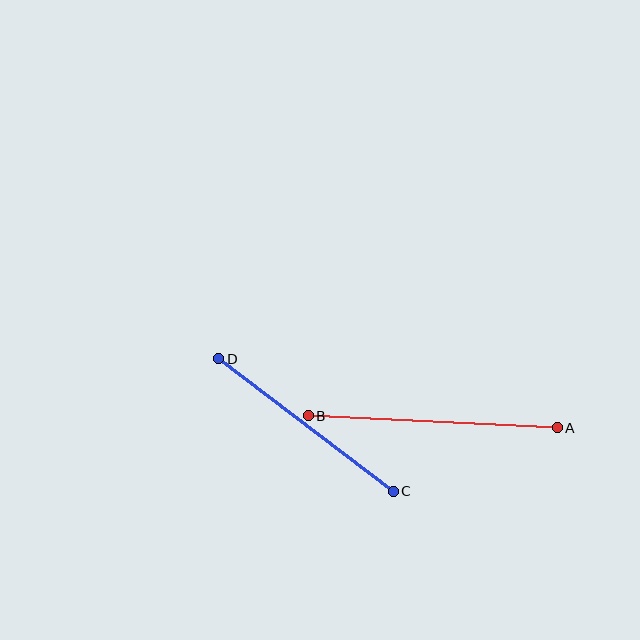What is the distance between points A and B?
The distance is approximately 249 pixels.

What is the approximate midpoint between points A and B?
The midpoint is at approximately (433, 422) pixels.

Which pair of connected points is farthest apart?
Points A and B are farthest apart.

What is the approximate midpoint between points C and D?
The midpoint is at approximately (306, 425) pixels.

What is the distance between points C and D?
The distance is approximately 220 pixels.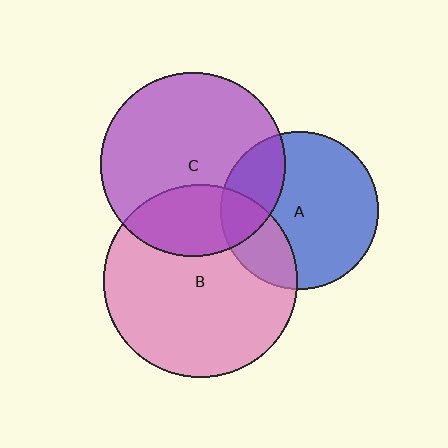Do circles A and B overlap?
Yes.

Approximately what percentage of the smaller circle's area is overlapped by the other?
Approximately 25%.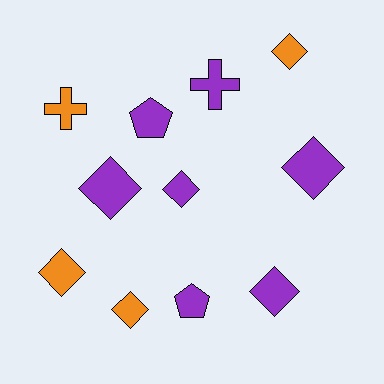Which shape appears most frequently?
Diamond, with 7 objects.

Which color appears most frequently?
Purple, with 7 objects.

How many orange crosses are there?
There is 1 orange cross.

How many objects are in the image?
There are 11 objects.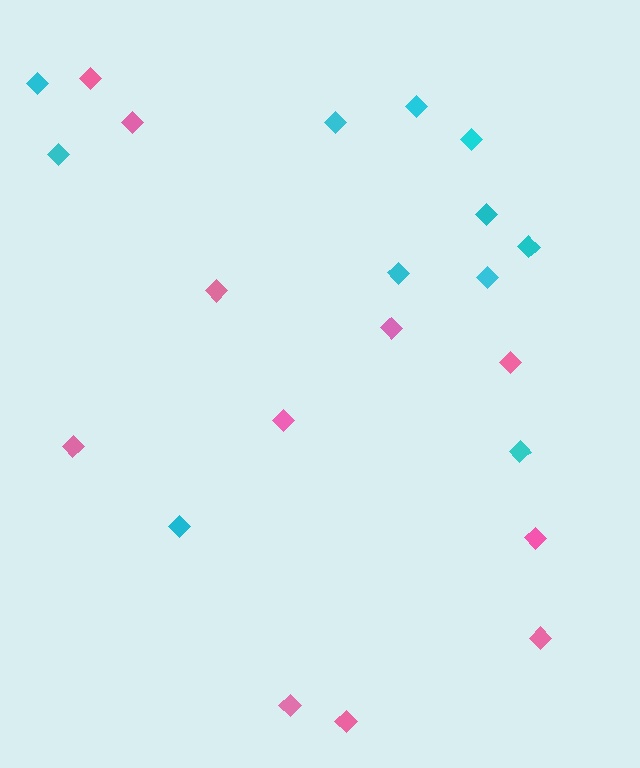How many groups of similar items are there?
There are 2 groups: one group of pink diamonds (11) and one group of cyan diamonds (11).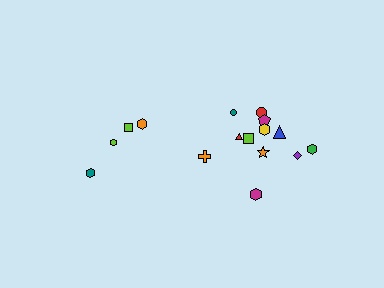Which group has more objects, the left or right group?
The right group.